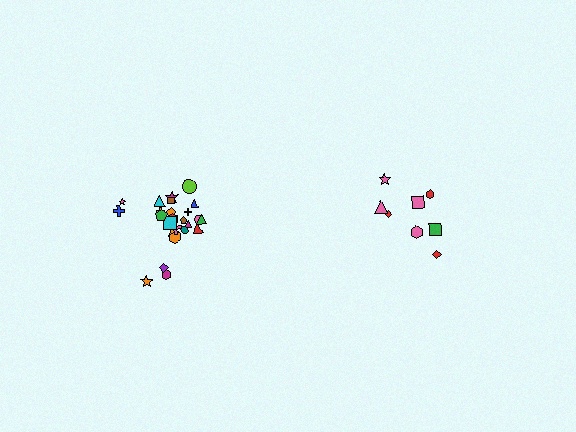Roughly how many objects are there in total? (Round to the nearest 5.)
Roughly 35 objects in total.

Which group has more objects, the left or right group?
The left group.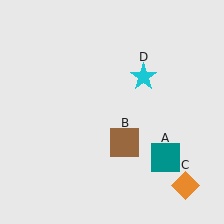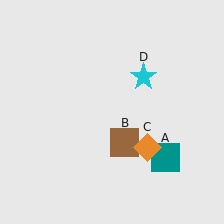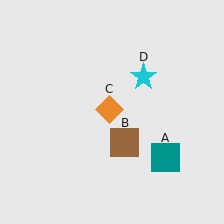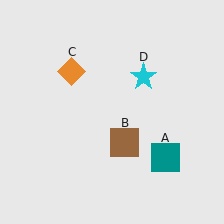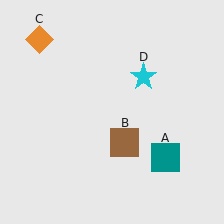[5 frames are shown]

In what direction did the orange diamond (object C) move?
The orange diamond (object C) moved up and to the left.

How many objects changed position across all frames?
1 object changed position: orange diamond (object C).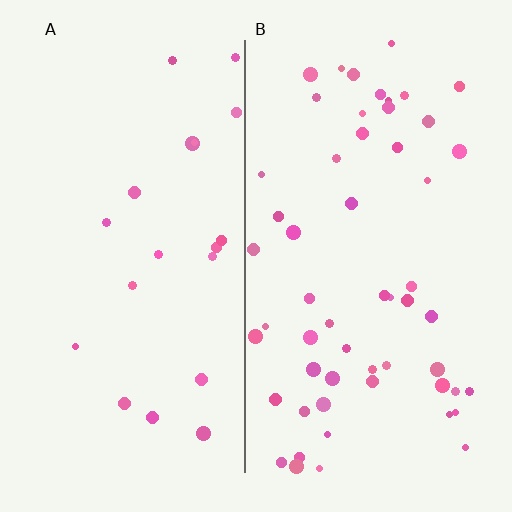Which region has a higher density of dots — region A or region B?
B (the right).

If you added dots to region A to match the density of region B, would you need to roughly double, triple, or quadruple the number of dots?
Approximately triple.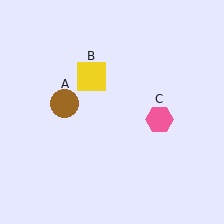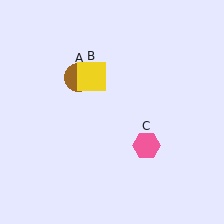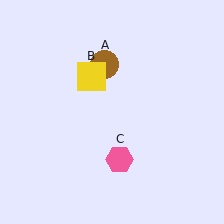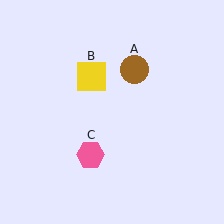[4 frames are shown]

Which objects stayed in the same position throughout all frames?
Yellow square (object B) remained stationary.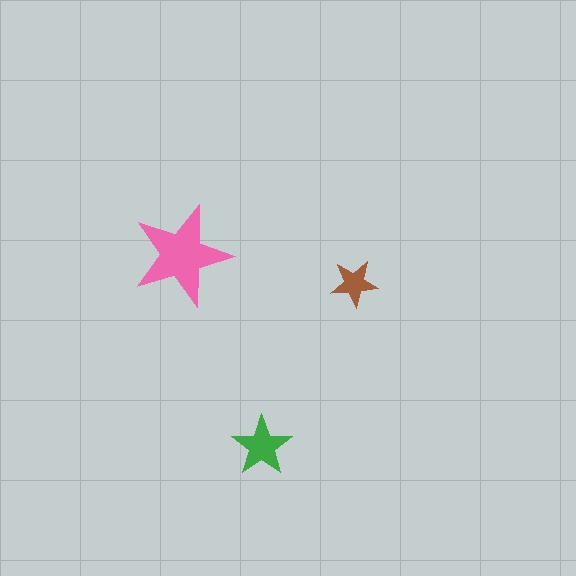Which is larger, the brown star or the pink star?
The pink one.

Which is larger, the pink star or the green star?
The pink one.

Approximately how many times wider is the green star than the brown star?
About 1.5 times wider.